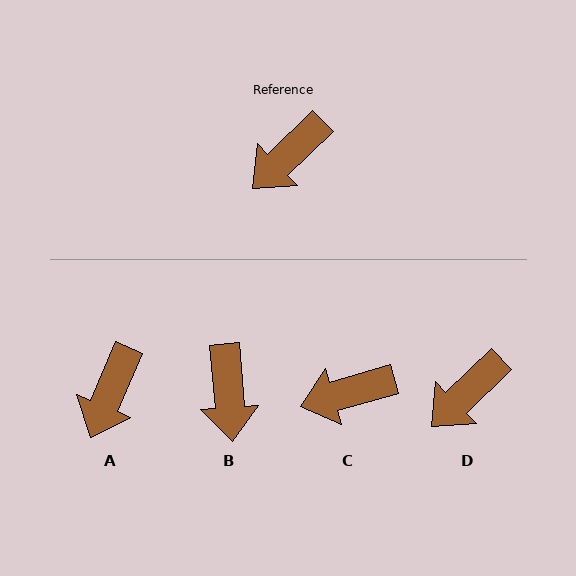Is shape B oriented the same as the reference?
No, it is off by about 50 degrees.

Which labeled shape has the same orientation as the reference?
D.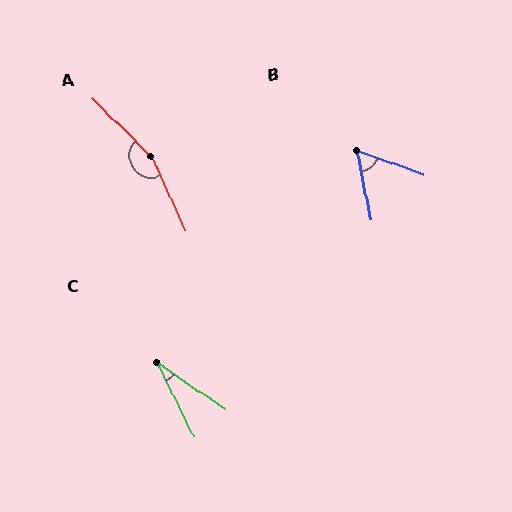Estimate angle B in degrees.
Approximately 59 degrees.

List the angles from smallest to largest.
C (29°), B (59°), A (159°).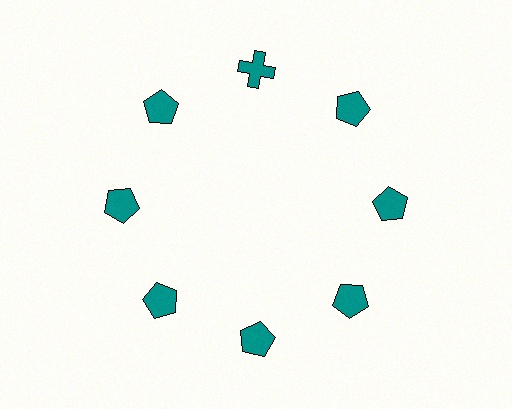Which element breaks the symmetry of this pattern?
The teal cross at roughly the 12 o'clock position breaks the symmetry. All other shapes are teal pentagons.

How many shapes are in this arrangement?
There are 8 shapes arranged in a ring pattern.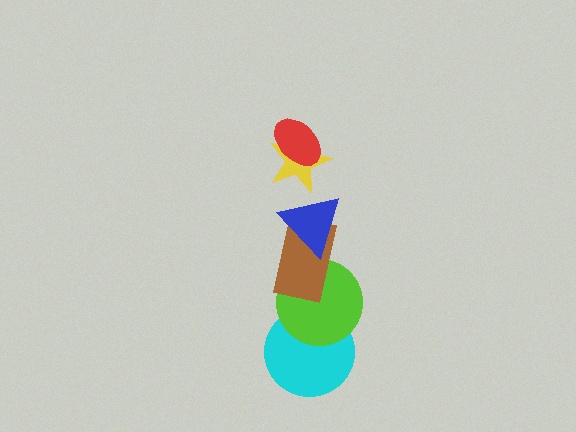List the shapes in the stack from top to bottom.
From top to bottom: the red ellipse, the yellow star, the blue triangle, the brown rectangle, the lime circle, the cyan circle.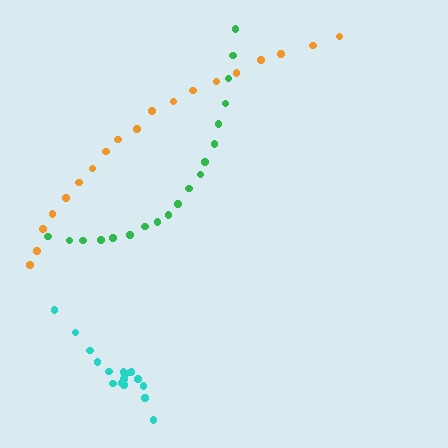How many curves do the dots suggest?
There are 3 distinct paths.